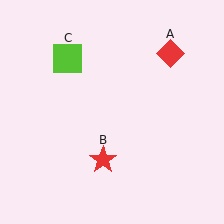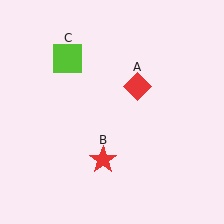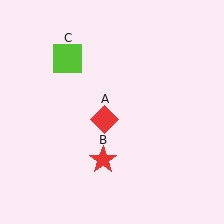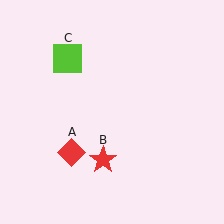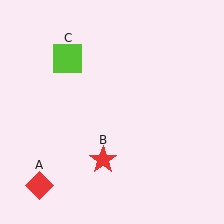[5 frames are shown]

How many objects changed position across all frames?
1 object changed position: red diamond (object A).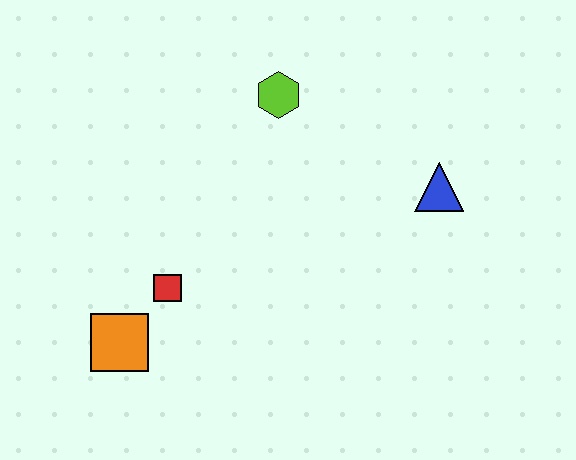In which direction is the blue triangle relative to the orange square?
The blue triangle is to the right of the orange square.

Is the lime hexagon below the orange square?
No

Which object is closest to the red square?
The orange square is closest to the red square.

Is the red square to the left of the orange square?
No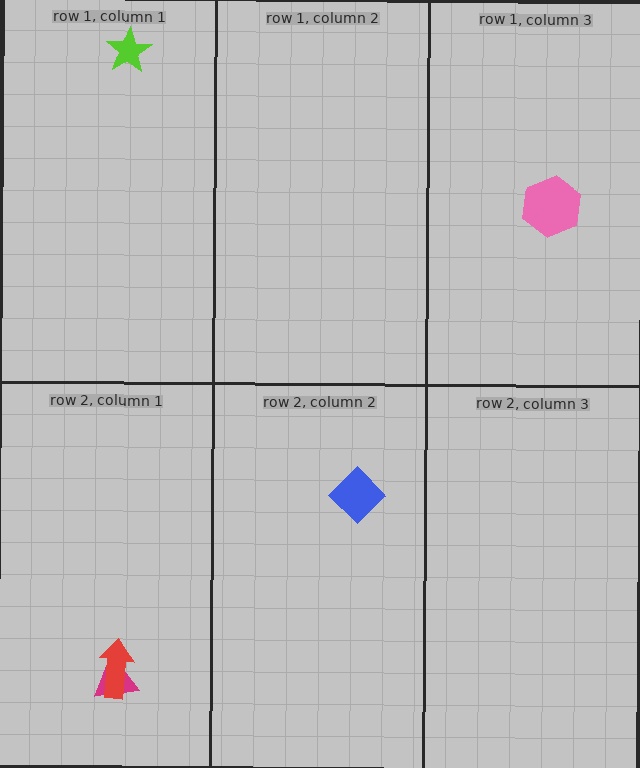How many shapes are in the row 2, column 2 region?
1.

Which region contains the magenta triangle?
The row 2, column 1 region.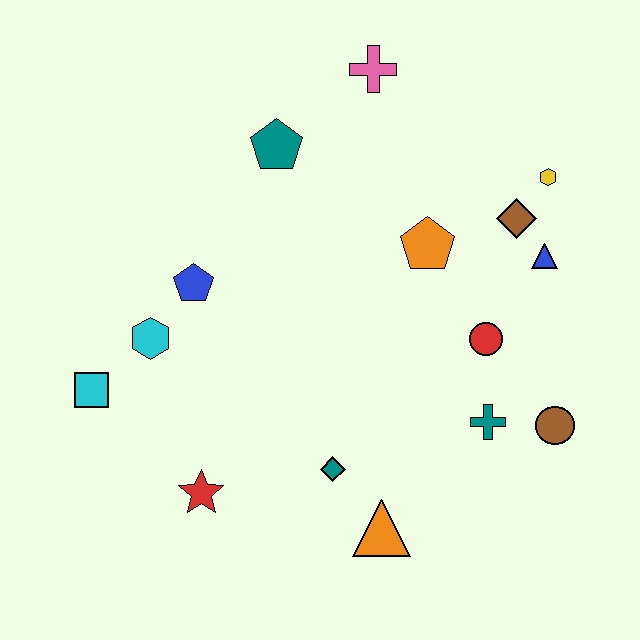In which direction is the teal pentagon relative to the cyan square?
The teal pentagon is above the cyan square.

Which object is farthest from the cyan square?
The yellow hexagon is farthest from the cyan square.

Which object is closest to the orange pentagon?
The brown diamond is closest to the orange pentagon.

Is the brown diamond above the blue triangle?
Yes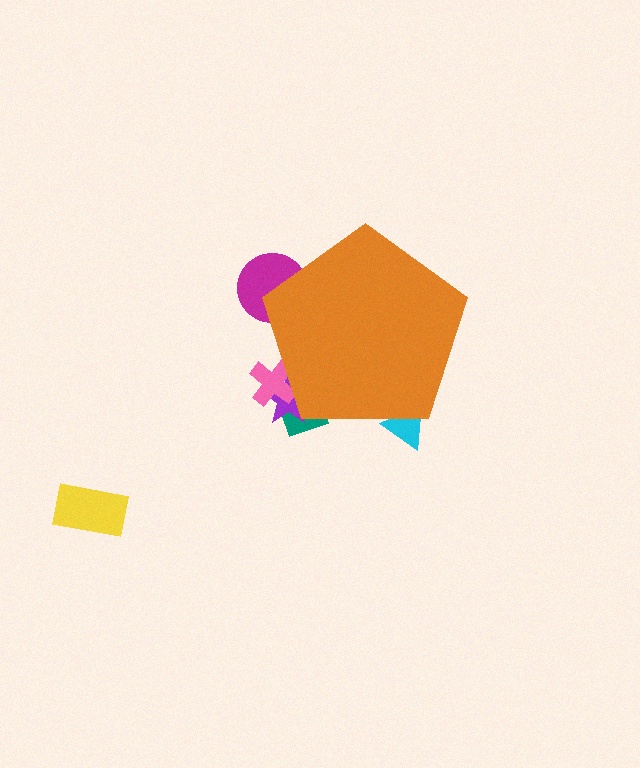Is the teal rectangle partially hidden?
Yes, the teal rectangle is partially hidden behind the orange pentagon.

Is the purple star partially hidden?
Yes, the purple star is partially hidden behind the orange pentagon.